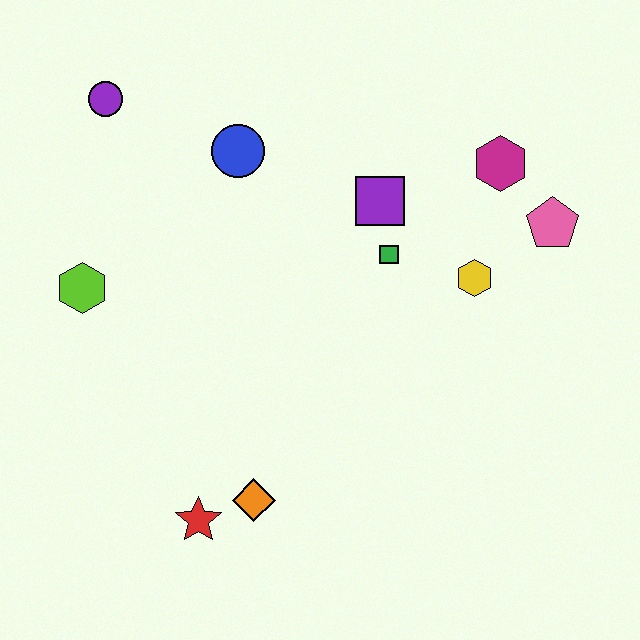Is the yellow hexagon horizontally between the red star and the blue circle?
No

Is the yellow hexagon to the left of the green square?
No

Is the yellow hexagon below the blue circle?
Yes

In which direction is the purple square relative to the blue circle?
The purple square is to the right of the blue circle.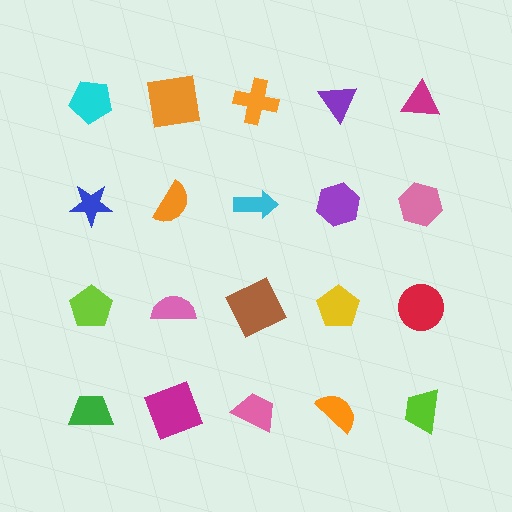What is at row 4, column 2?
A magenta square.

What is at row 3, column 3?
A brown square.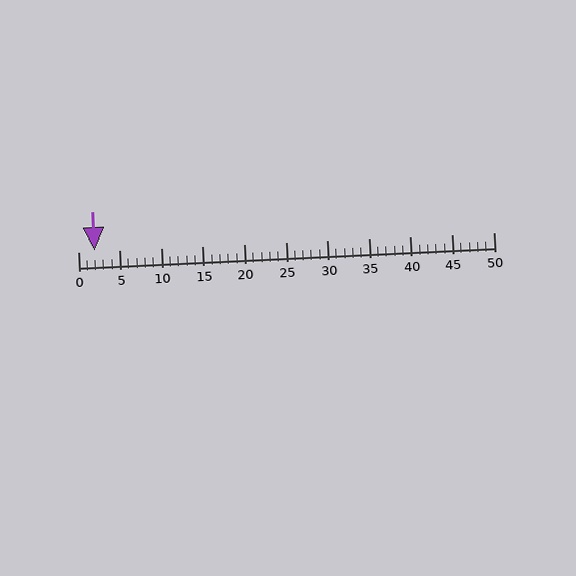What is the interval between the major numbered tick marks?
The major tick marks are spaced 5 units apart.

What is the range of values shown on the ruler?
The ruler shows values from 0 to 50.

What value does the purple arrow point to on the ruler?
The purple arrow points to approximately 2.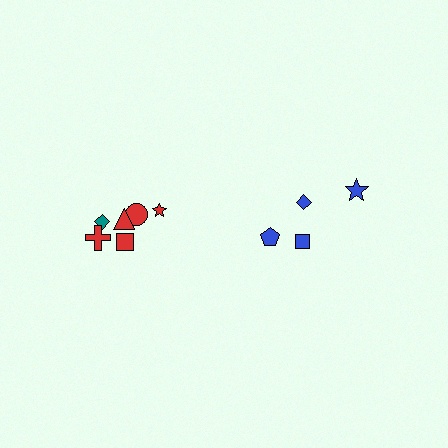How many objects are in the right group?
There are 4 objects.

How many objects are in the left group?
There are 6 objects.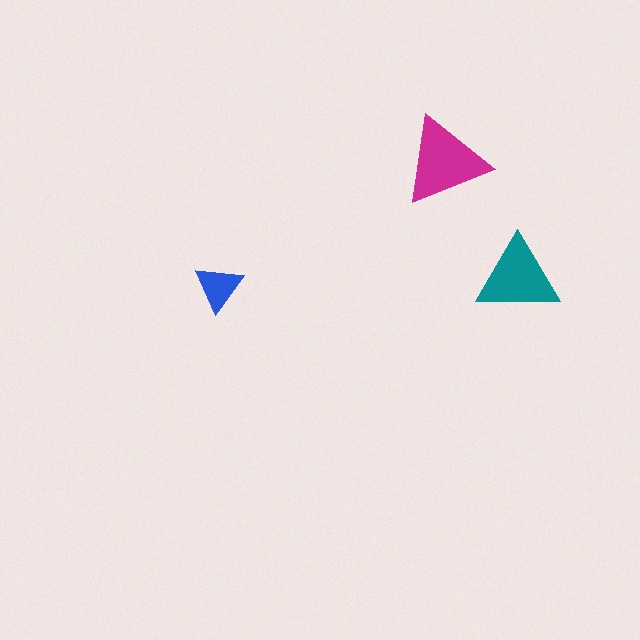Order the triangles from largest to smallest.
the magenta one, the teal one, the blue one.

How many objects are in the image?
There are 3 objects in the image.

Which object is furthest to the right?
The teal triangle is rightmost.